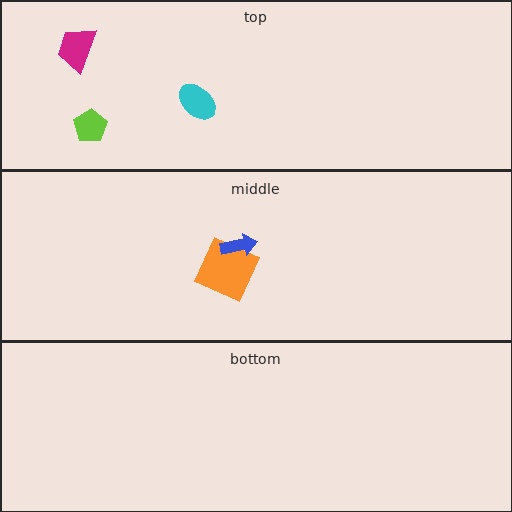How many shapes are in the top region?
3.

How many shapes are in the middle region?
2.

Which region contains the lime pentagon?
The top region.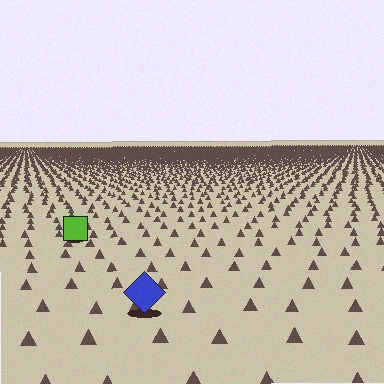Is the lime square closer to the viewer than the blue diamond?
No. The blue diamond is closer — you can tell from the texture gradient: the ground texture is coarser near it.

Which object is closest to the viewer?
The blue diamond is closest. The texture marks near it are larger and more spread out.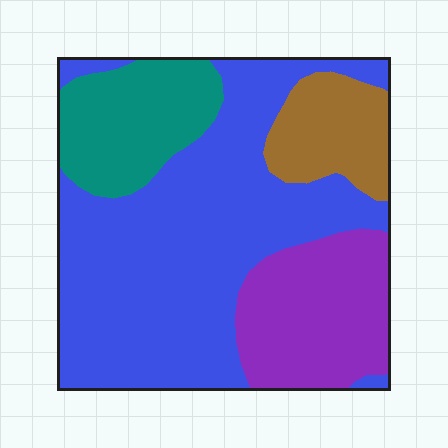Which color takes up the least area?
Brown, at roughly 10%.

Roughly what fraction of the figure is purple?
Purple covers about 20% of the figure.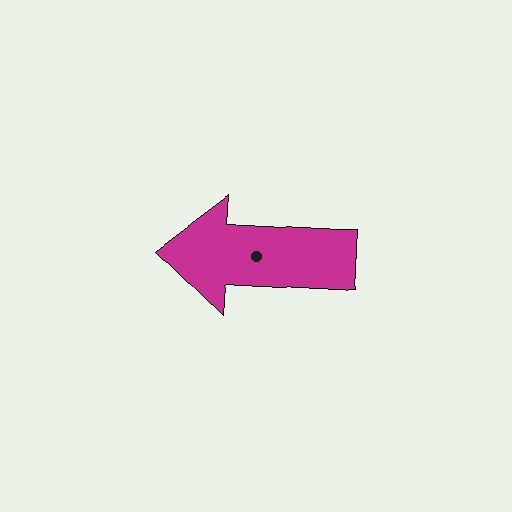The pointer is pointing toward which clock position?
Roughly 9 o'clock.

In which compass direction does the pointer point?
West.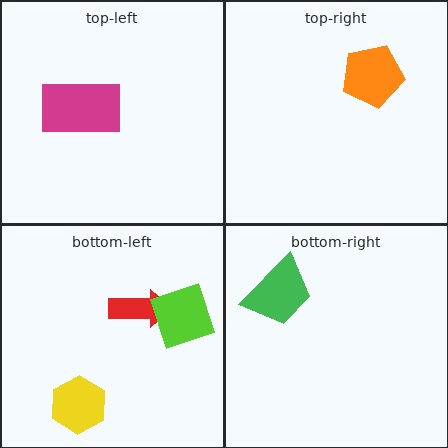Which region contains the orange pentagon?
The top-right region.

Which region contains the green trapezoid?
The bottom-right region.